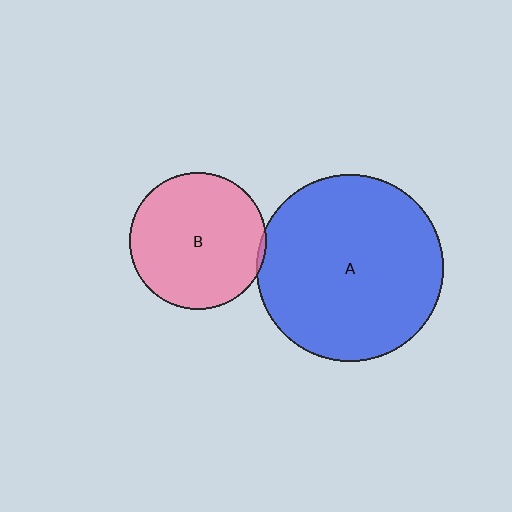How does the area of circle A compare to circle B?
Approximately 1.9 times.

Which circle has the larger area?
Circle A (blue).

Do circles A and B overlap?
Yes.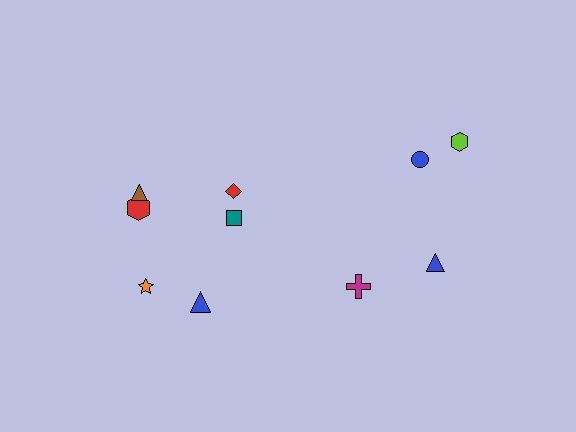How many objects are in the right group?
There are 4 objects.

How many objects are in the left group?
There are 6 objects.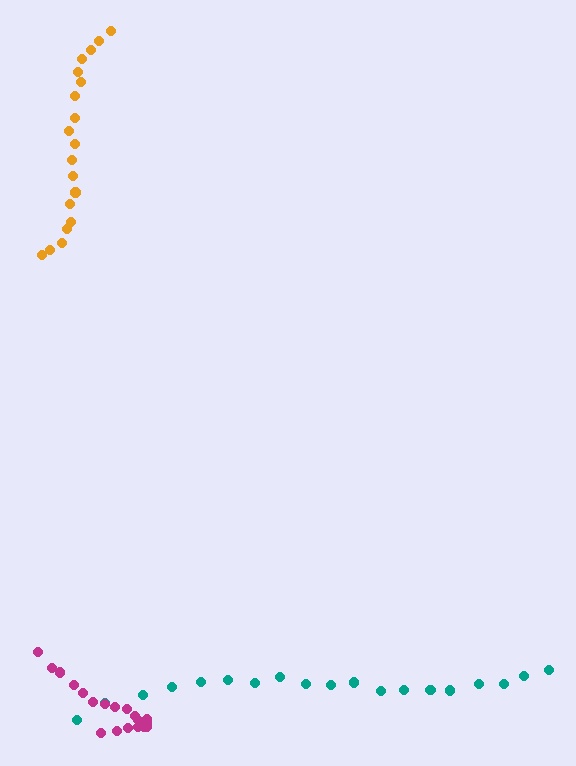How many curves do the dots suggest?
There are 3 distinct paths.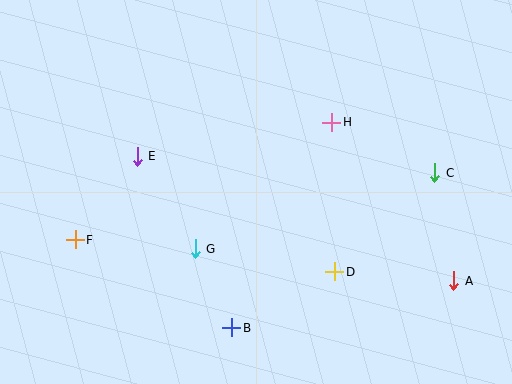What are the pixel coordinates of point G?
Point G is at (195, 249).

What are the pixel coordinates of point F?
Point F is at (75, 240).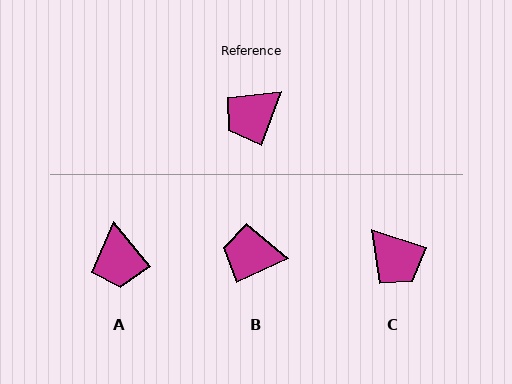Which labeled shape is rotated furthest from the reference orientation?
C, about 92 degrees away.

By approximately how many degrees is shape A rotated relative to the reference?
Approximately 60 degrees counter-clockwise.